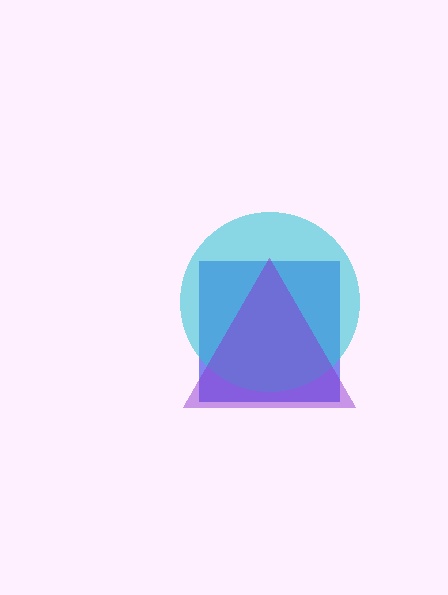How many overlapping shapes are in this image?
There are 3 overlapping shapes in the image.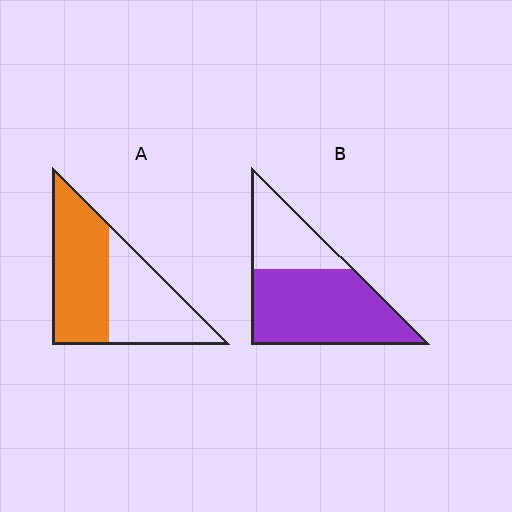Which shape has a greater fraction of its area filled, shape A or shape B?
Shape B.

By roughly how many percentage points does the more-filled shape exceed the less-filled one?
By roughly 15 percentage points (B over A).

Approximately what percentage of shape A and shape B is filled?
A is approximately 55% and B is approximately 65%.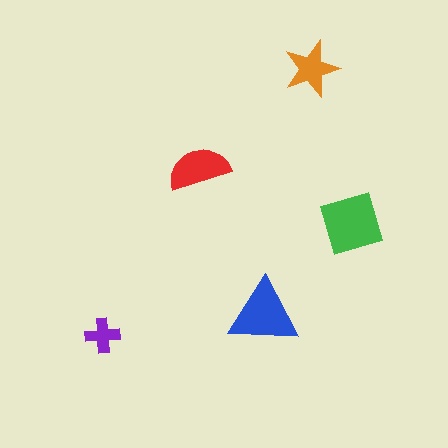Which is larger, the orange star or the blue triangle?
The blue triangle.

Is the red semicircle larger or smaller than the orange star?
Larger.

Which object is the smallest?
The purple cross.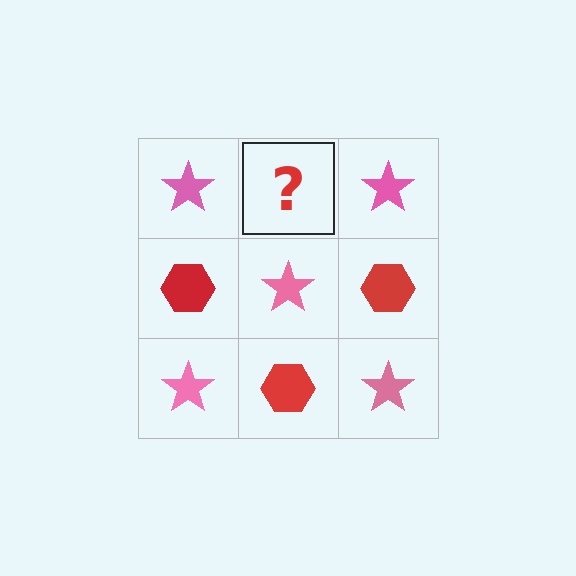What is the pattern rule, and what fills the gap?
The rule is that it alternates pink star and red hexagon in a checkerboard pattern. The gap should be filled with a red hexagon.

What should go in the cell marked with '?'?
The missing cell should contain a red hexagon.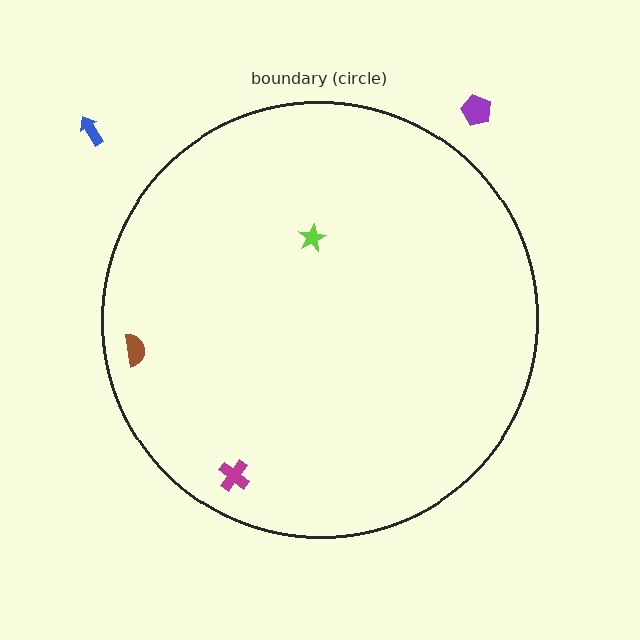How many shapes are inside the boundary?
3 inside, 2 outside.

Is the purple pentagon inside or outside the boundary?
Outside.